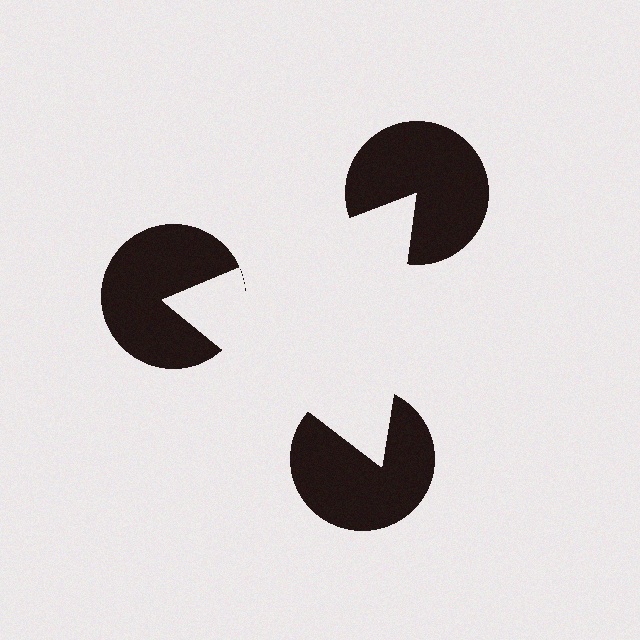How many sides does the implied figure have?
3 sides.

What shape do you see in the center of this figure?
An illusory triangle — its edges are inferred from the aligned wedge cuts in the pac-man discs, not physically drawn.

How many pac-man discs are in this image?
There are 3 — one at each vertex of the illusory triangle.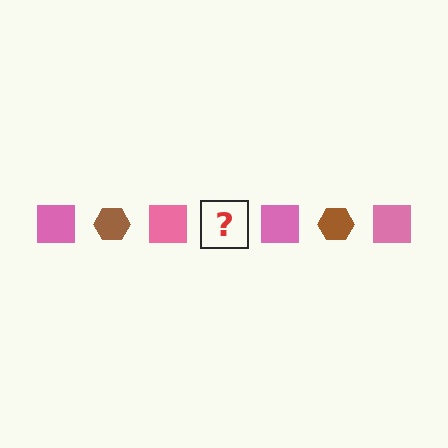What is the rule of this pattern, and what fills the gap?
The rule is that the pattern alternates between pink square and brown hexagon. The gap should be filled with a brown hexagon.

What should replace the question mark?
The question mark should be replaced with a brown hexagon.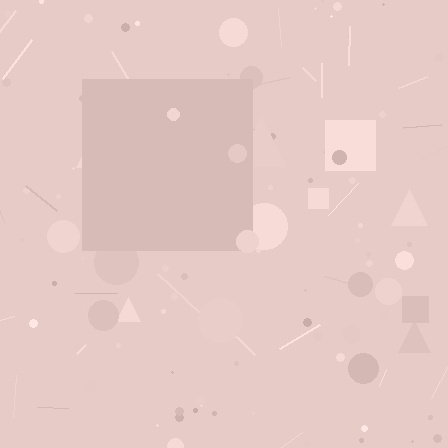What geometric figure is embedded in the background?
A square is embedded in the background.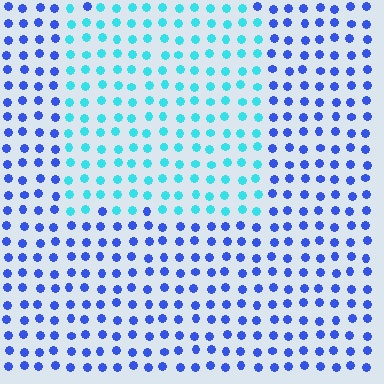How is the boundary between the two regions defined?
The boundary is defined purely by a slight shift in hue (about 48 degrees). Spacing, size, and orientation are identical on both sides.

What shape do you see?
I see a rectangle.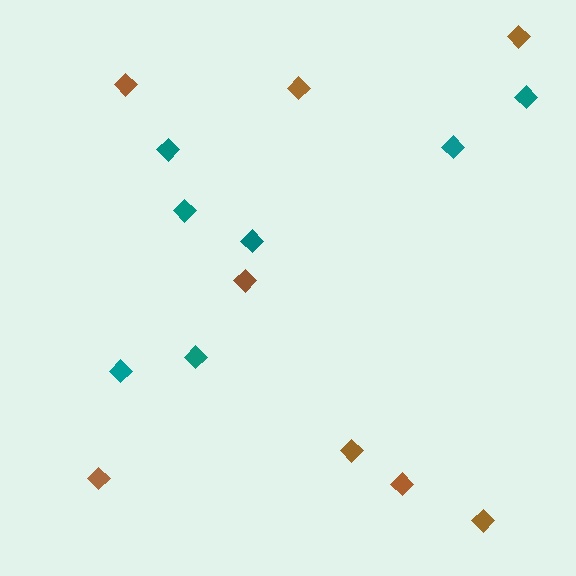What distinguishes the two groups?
There are 2 groups: one group of teal diamonds (7) and one group of brown diamonds (8).